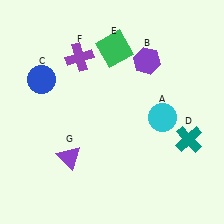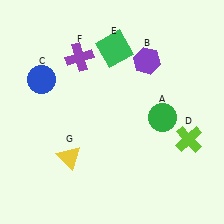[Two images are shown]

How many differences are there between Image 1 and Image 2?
There are 3 differences between the two images.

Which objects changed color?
A changed from cyan to green. D changed from teal to lime. G changed from purple to yellow.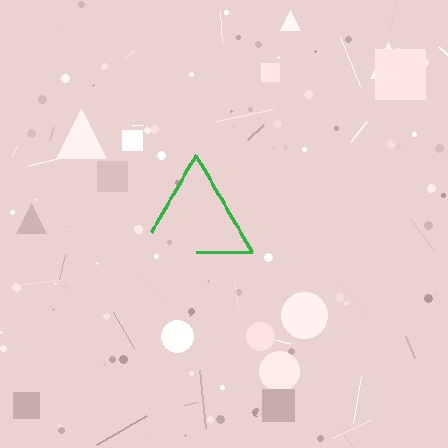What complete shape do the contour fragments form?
The contour fragments form a triangle.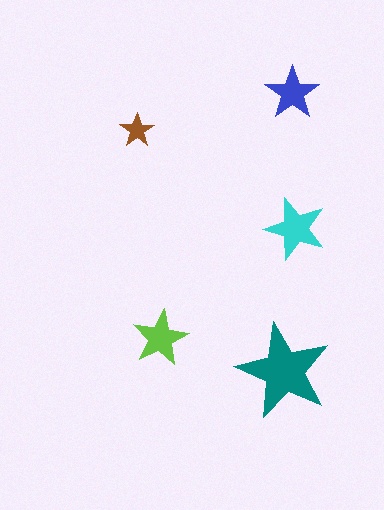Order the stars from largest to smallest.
the teal one, the cyan one, the lime one, the blue one, the brown one.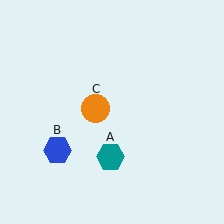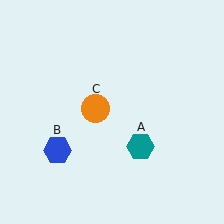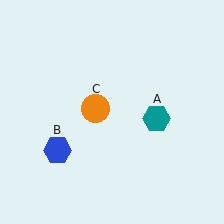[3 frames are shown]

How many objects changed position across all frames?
1 object changed position: teal hexagon (object A).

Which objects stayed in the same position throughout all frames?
Blue hexagon (object B) and orange circle (object C) remained stationary.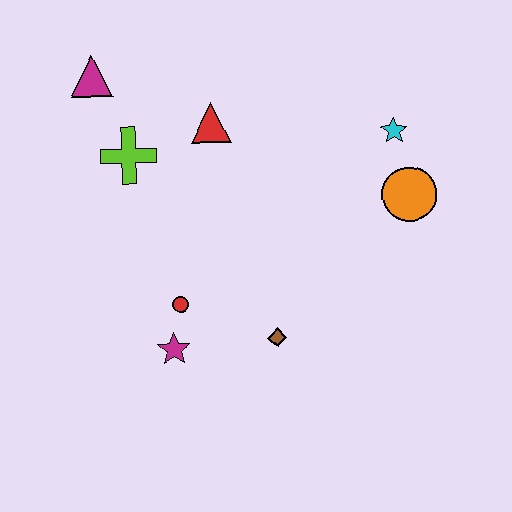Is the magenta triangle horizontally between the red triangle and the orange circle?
No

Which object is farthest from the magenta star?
The cyan star is farthest from the magenta star.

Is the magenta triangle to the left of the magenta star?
Yes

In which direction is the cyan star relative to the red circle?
The cyan star is to the right of the red circle.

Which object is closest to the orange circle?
The cyan star is closest to the orange circle.